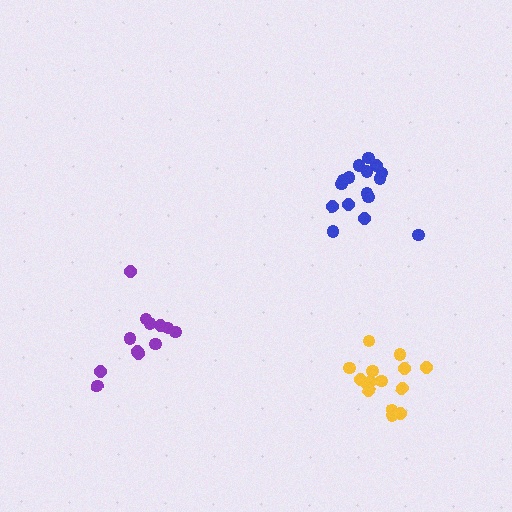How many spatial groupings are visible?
There are 3 spatial groupings.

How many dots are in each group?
Group 1: 16 dots, Group 2: 15 dots, Group 3: 12 dots (43 total).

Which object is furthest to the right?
The yellow cluster is rightmost.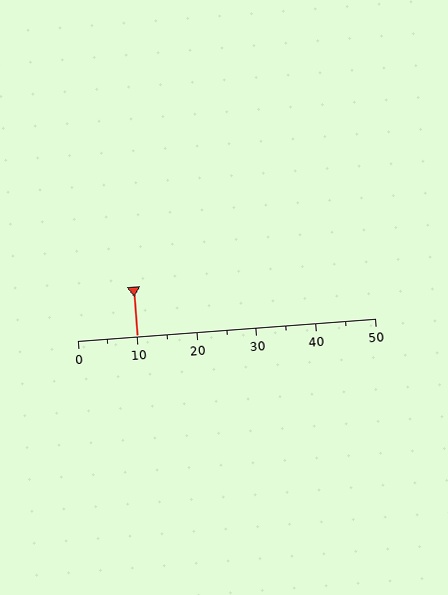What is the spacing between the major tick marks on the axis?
The major ticks are spaced 10 apart.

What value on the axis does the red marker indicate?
The marker indicates approximately 10.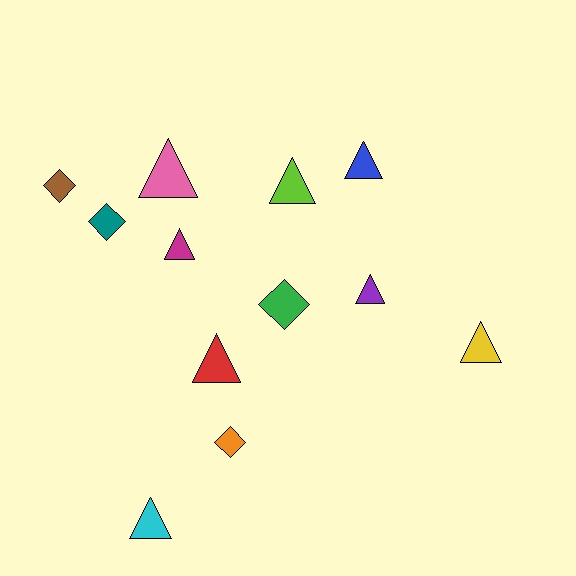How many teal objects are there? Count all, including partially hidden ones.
There is 1 teal object.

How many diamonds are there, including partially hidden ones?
There are 4 diamonds.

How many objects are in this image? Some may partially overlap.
There are 12 objects.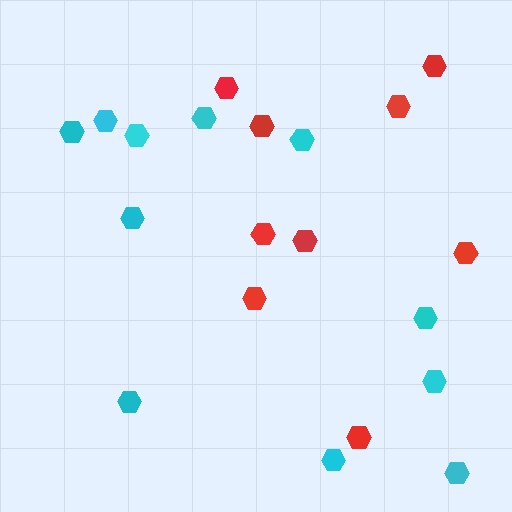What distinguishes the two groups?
There are 2 groups: one group of cyan hexagons (11) and one group of red hexagons (9).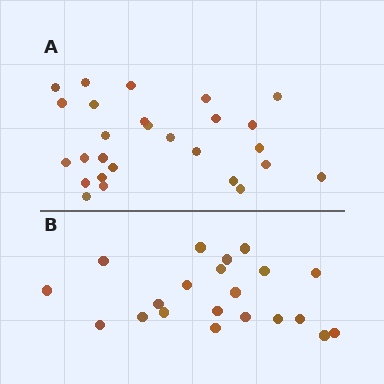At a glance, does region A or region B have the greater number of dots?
Region A (the top region) has more dots.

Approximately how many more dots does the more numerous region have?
Region A has about 6 more dots than region B.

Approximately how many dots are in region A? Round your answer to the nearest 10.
About 30 dots. (The exact count is 27, which rounds to 30.)